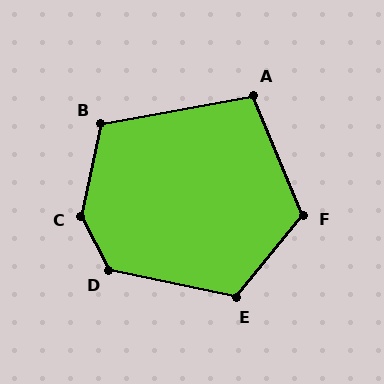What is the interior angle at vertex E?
Approximately 118 degrees (obtuse).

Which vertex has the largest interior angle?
C, at approximately 140 degrees.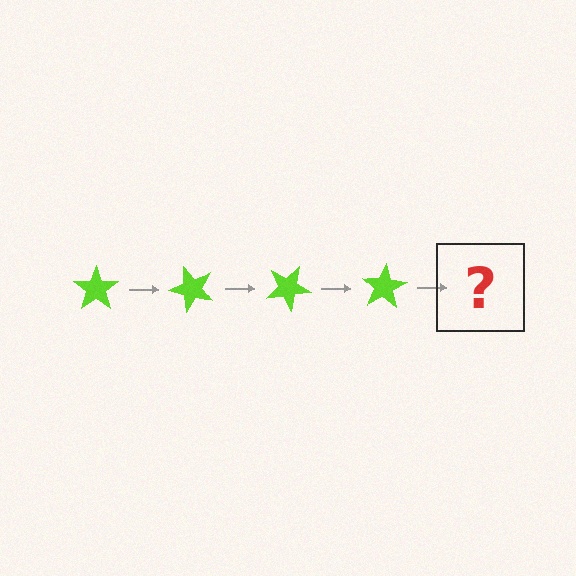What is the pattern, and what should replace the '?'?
The pattern is that the star rotates 50 degrees each step. The '?' should be a lime star rotated 200 degrees.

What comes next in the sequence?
The next element should be a lime star rotated 200 degrees.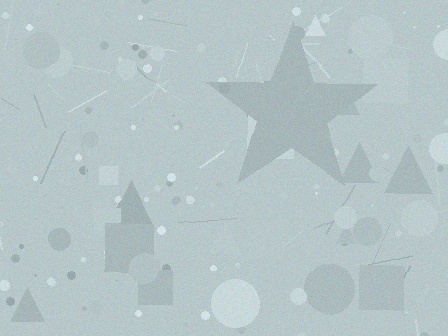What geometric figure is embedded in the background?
A star is embedded in the background.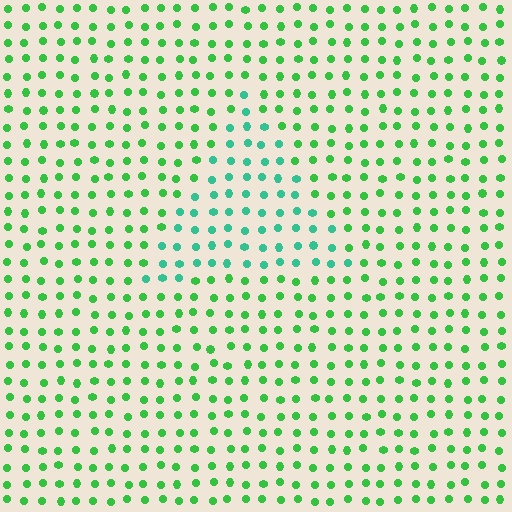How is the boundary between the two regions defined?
The boundary is defined purely by a slight shift in hue (about 35 degrees). Spacing, size, and orientation are identical on both sides.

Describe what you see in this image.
The image is filled with small green elements in a uniform arrangement. A triangle-shaped region is visible where the elements are tinted to a slightly different hue, forming a subtle color boundary.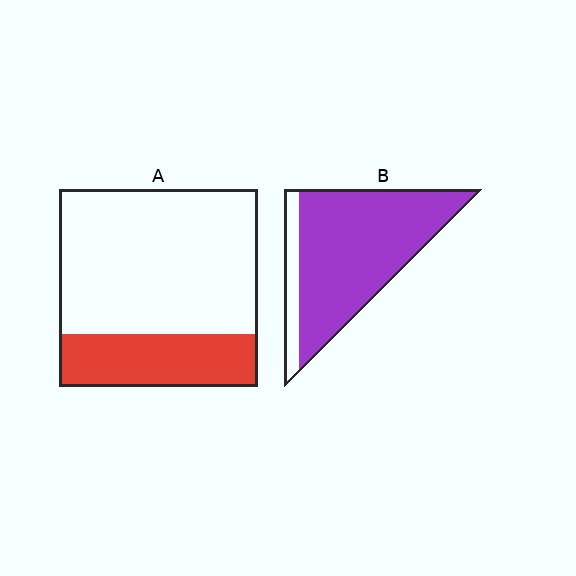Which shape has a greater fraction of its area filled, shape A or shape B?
Shape B.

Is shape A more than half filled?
No.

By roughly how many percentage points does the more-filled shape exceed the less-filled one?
By roughly 60 percentage points (B over A).